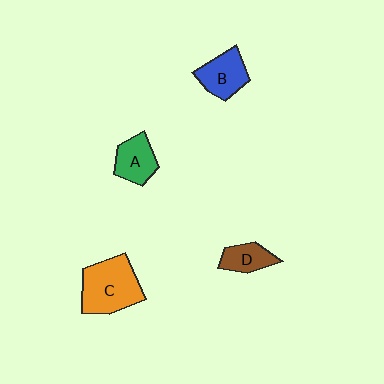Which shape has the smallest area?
Shape D (brown).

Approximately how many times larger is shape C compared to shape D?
Approximately 2.2 times.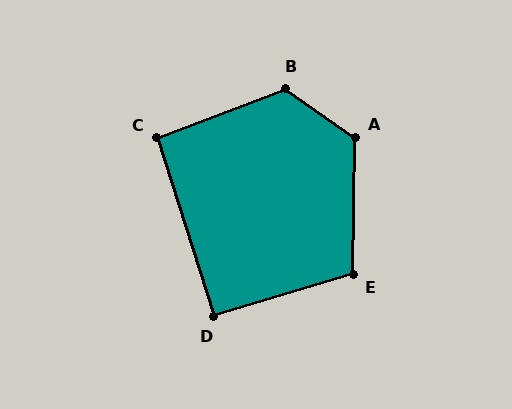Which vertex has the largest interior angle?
A, at approximately 124 degrees.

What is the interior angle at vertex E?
Approximately 108 degrees (obtuse).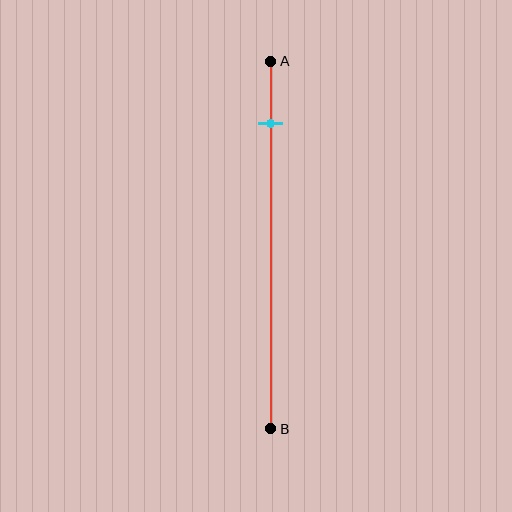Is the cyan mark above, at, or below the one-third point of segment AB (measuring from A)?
The cyan mark is above the one-third point of segment AB.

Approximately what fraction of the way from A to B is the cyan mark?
The cyan mark is approximately 15% of the way from A to B.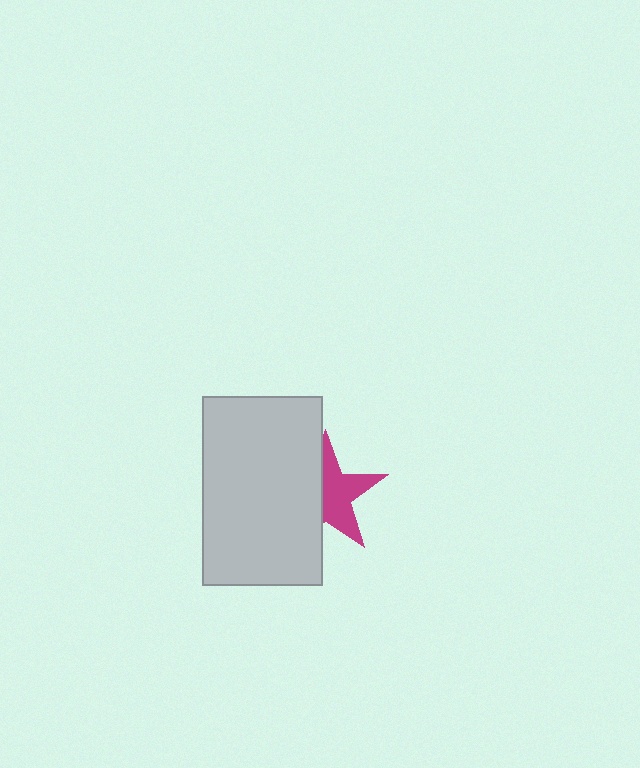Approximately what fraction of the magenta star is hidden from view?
Roughly 46% of the magenta star is hidden behind the light gray rectangle.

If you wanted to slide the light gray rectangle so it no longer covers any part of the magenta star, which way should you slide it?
Slide it left — that is the most direct way to separate the two shapes.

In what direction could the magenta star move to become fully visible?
The magenta star could move right. That would shift it out from behind the light gray rectangle entirely.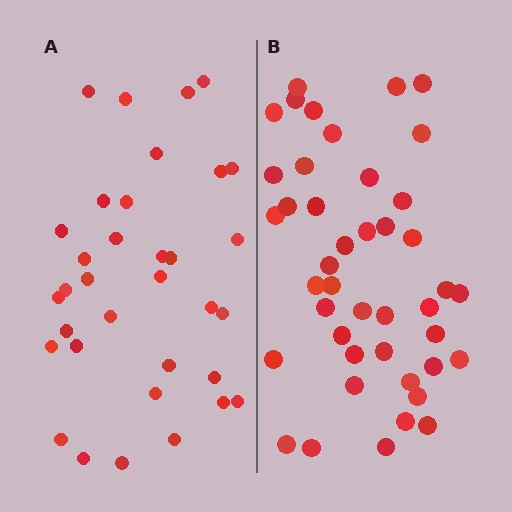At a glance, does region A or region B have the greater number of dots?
Region B (the right region) has more dots.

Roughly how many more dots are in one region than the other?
Region B has roughly 8 or so more dots than region A.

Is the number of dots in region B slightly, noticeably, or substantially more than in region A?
Region B has noticeably more, but not dramatically so. The ratio is roughly 1.3 to 1.